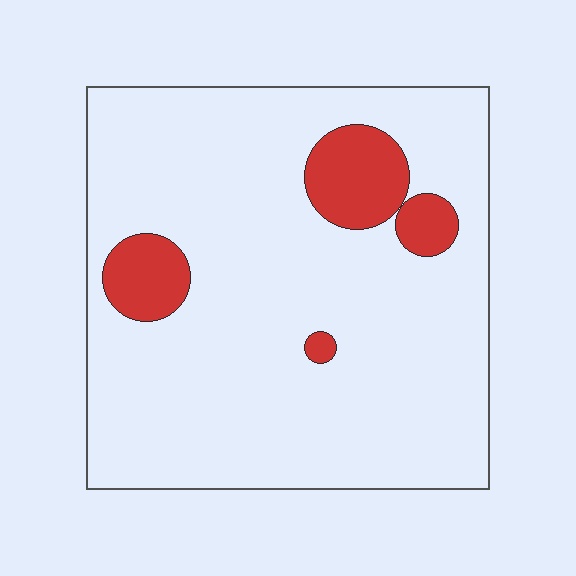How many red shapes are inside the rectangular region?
4.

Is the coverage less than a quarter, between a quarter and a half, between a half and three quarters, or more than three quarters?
Less than a quarter.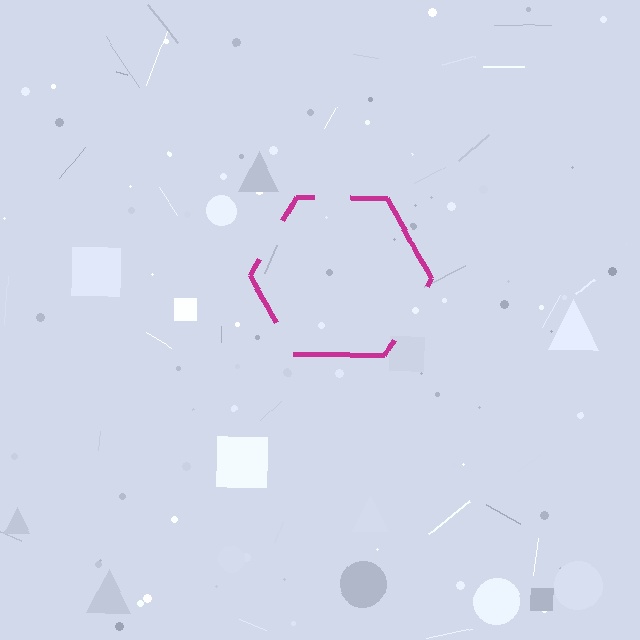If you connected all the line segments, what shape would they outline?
They would outline a hexagon.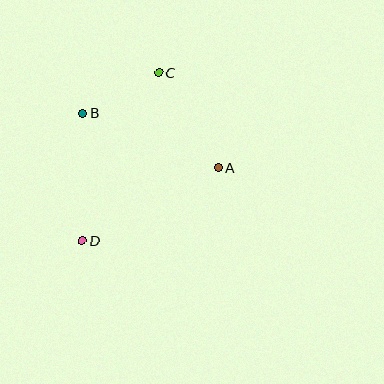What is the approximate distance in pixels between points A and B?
The distance between A and B is approximately 146 pixels.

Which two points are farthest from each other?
Points C and D are farthest from each other.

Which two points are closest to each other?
Points B and C are closest to each other.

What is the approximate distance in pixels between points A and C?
The distance between A and C is approximately 112 pixels.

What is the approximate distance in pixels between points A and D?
The distance between A and D is approximately 154 pixels.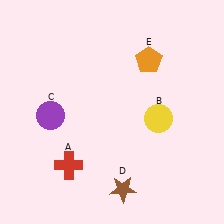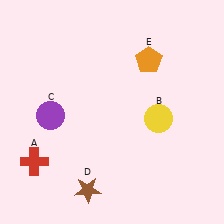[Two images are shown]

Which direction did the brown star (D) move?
The brown star (D) moved left.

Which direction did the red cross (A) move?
The red cross (A) moved left.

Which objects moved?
The objects that moved are: the red cross (A), the brown star (D).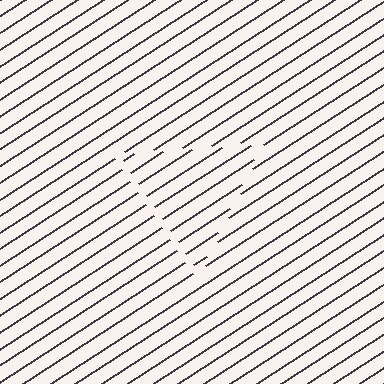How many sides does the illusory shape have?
3 sides — the line-ends trace a triangle.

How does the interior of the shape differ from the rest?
The interior of the shape contains the same grating, shifted by half a period — the contour is defined by the phase discontinuity where line-ends from the inner and outer gratings abut.